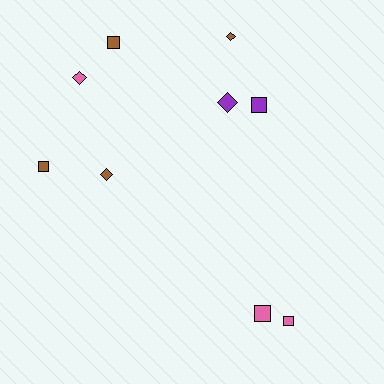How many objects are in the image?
There are 9 objects.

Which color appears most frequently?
Brown, with 4 objects.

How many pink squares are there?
There are 2 pink squares.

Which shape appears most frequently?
Square, with 5 objects.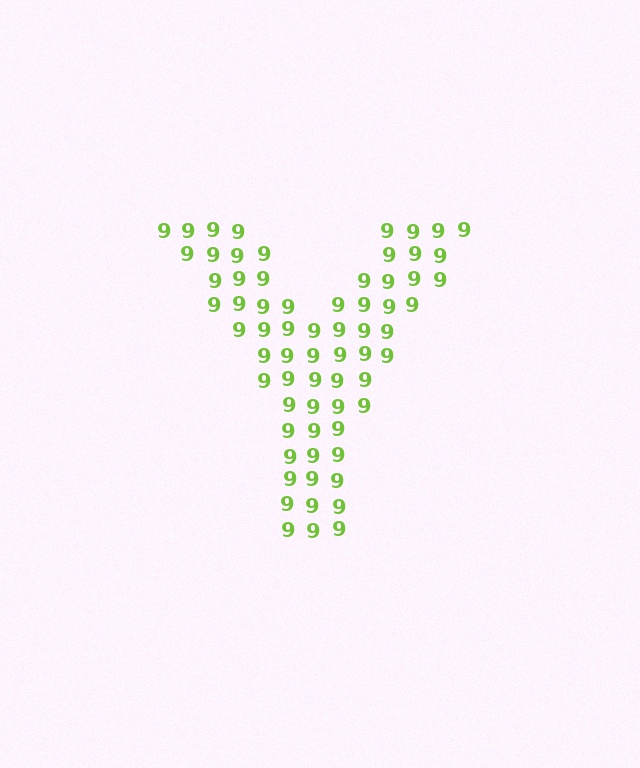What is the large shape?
The large shape is the letter Y.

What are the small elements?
The small elements are digit 9's.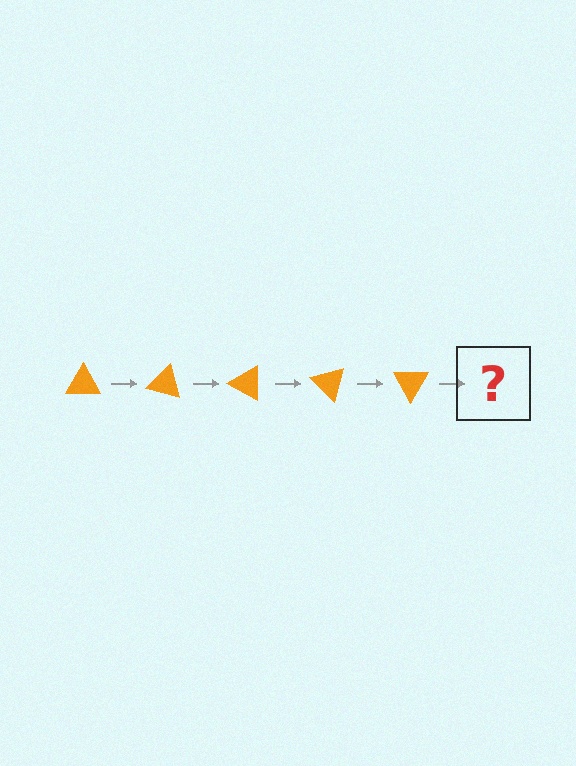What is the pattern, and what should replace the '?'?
The pattern is that the triangle rotates 15 degrees each step. The '?' should be an orange triangle rotated 75 degrees.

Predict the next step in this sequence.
The next step is an orange triangle rotated 75 degrees.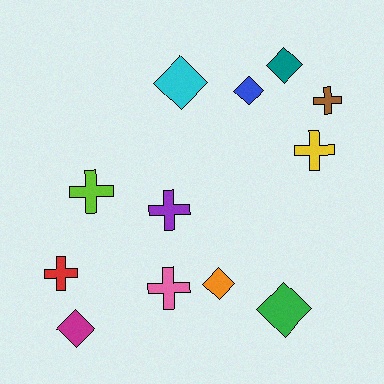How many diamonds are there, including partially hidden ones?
There are 6 diamonds.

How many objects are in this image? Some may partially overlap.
There are 12 objects.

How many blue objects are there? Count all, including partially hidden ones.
There is 1 blue object.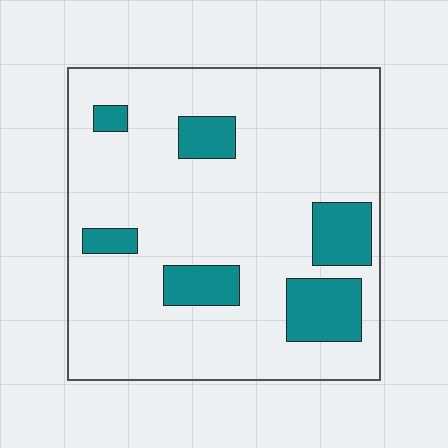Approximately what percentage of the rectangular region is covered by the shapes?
Approximately 15%.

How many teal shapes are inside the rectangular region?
6.